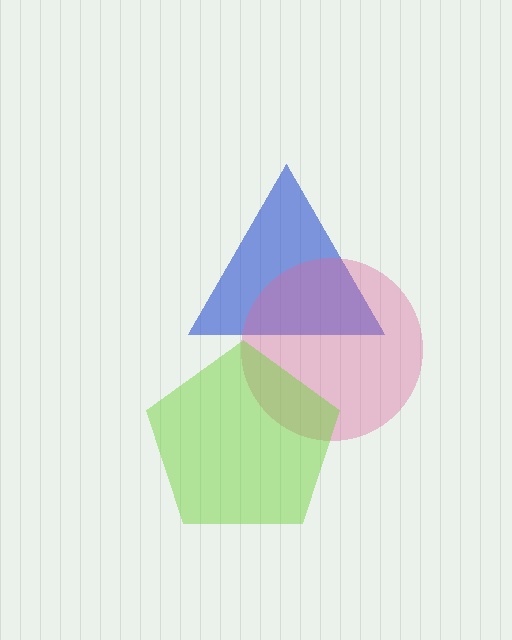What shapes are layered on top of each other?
The layered shapes are: a blue triangle, a pink circle, a lime pentagon.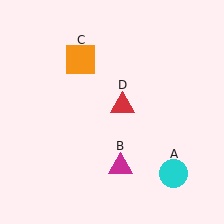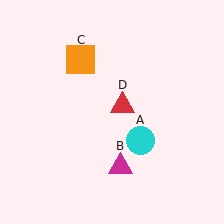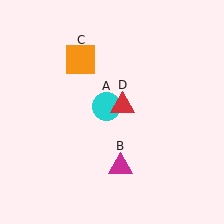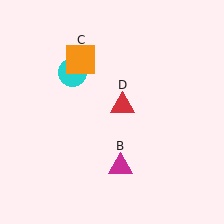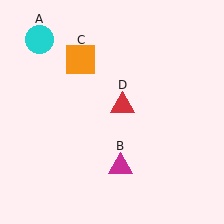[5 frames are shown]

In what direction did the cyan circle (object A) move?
The cyan circle (object A) moved up and to the left.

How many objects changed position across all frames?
1 object changed position: cyan circle (object A).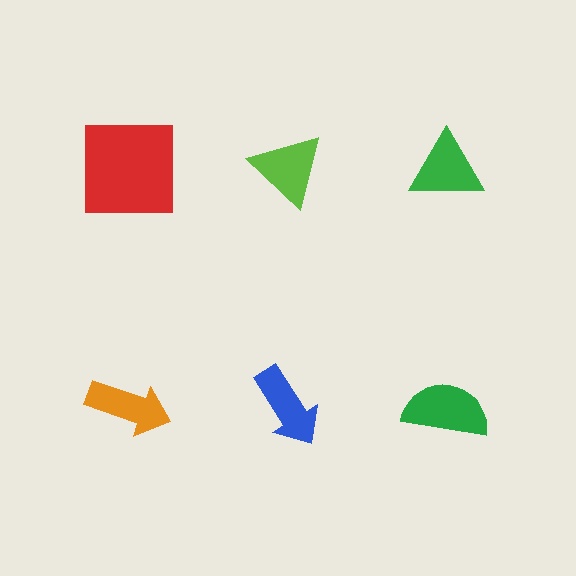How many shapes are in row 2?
3 shapes.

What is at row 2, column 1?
An orange arrow.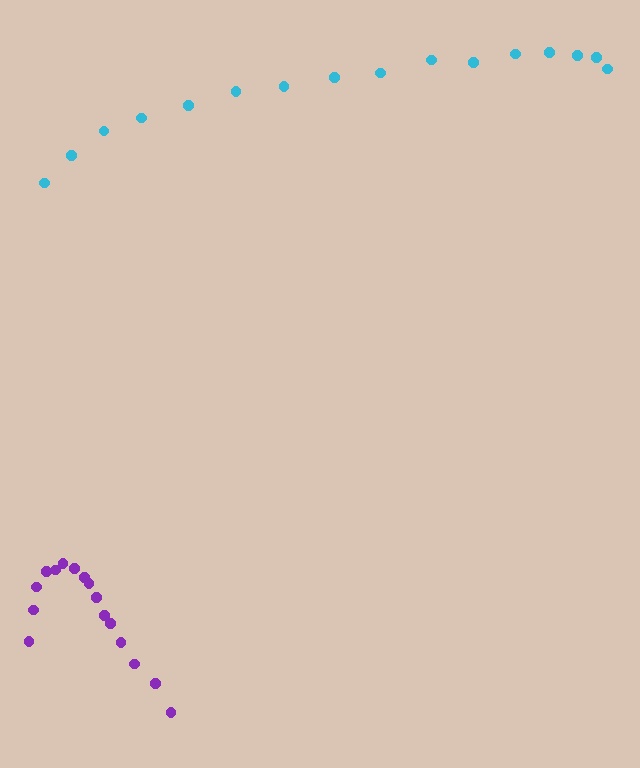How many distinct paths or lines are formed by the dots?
There are 2 distinct paths.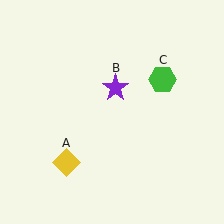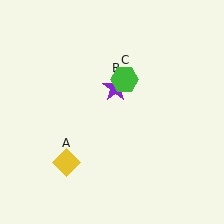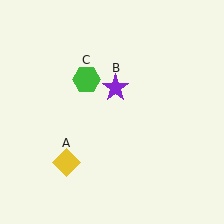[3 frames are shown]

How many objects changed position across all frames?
1 object changed position: green hexagon (object C).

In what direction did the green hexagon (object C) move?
The green hexagon (object C) moved left.